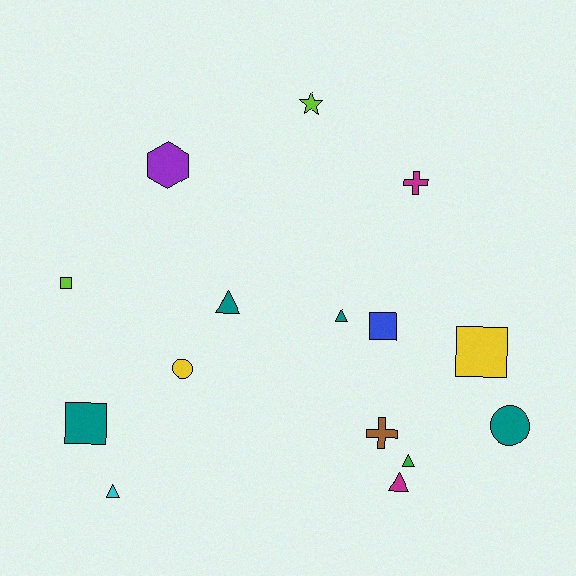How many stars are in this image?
There is 1 star.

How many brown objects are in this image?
There is 1 brown object.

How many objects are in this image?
There are 15 objects.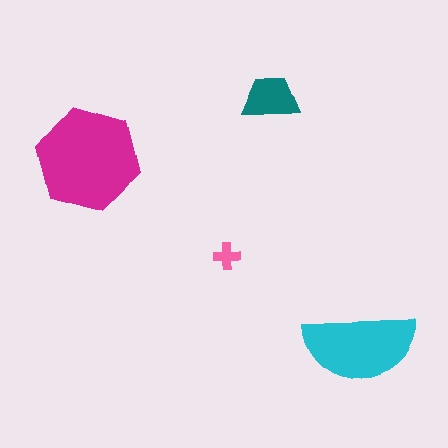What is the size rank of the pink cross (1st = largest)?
4th.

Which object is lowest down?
The cyan semicircle is bottommost.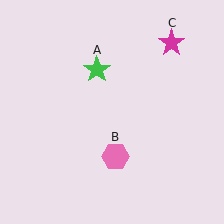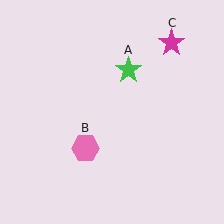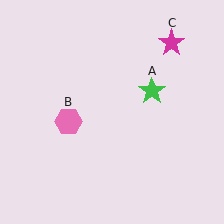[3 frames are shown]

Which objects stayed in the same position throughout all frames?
Magenta star (object C) remained stationary.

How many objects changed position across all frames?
2 objects changed position: green star (object A), pink hexagon (object B).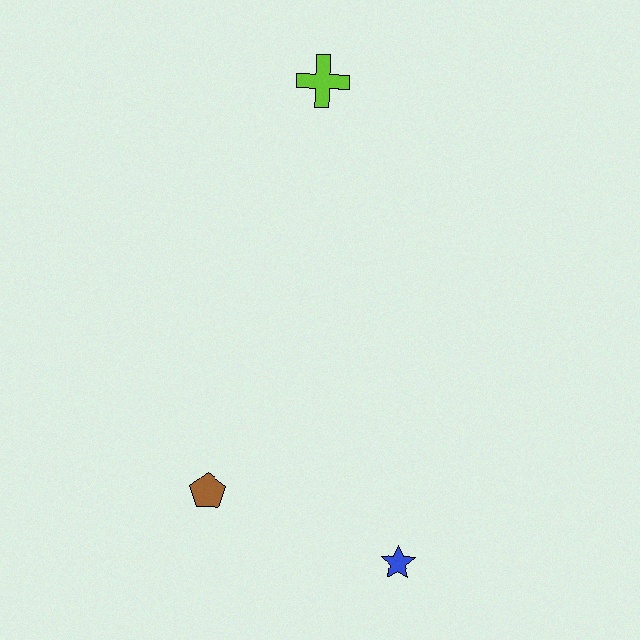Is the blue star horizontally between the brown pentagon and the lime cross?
No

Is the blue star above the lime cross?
No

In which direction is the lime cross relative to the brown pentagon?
The lime cross is above the brown pentagon.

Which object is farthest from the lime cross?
The blue star is farthest from the lime cross.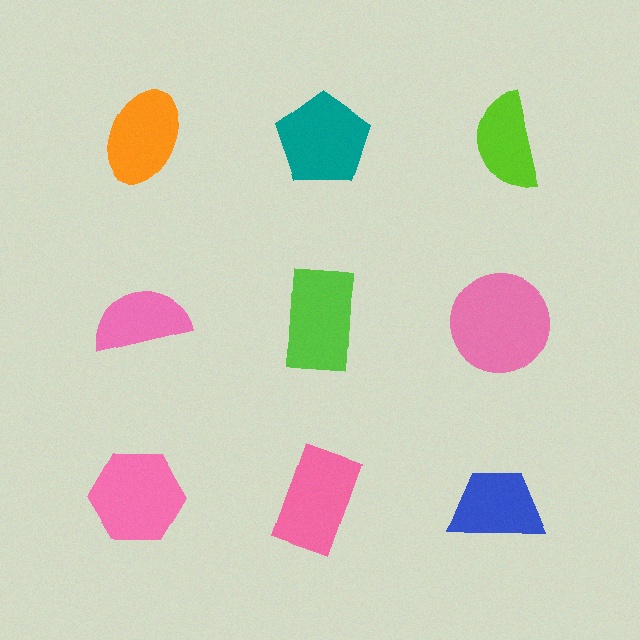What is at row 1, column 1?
An orange ellipse.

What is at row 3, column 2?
A pink rectangle.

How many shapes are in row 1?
3 shapes.